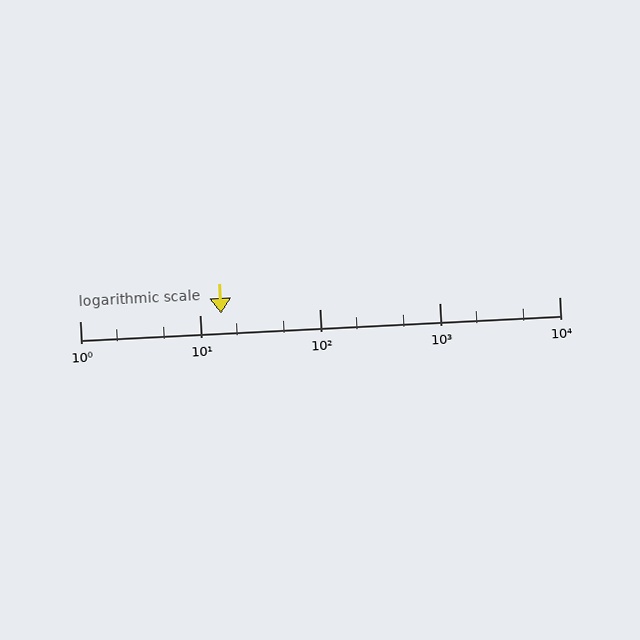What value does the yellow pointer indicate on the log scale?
The pointer indicates approximately 15.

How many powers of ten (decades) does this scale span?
The scale spans 4 decades, from 1 to 10000.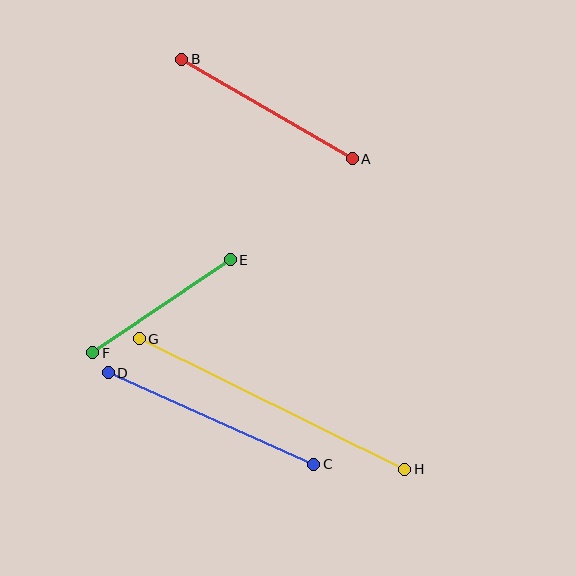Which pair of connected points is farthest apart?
Points G and H are farthest apart.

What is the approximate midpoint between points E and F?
The midpoint is at approximately (162, 306) pixels.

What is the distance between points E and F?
The distance is approximately 166 pixels.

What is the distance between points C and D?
The distance is approximately 225 pixels.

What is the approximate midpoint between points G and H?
The midpoint is at approximately (272, 404) pixels.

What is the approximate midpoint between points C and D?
The midpoint is at approximately (211, 419) pixels.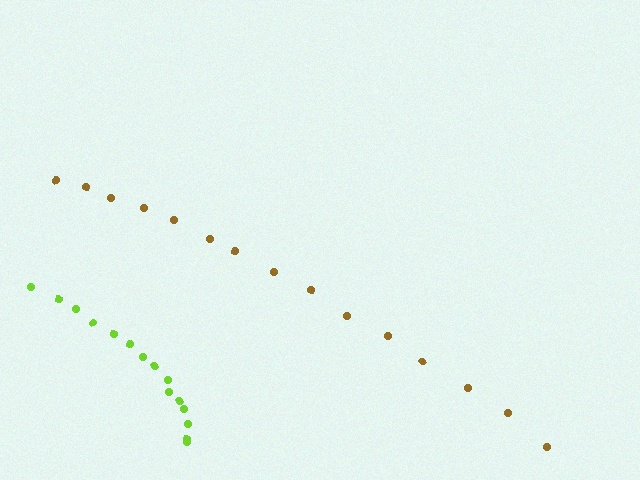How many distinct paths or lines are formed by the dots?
There are 2 distinct paths.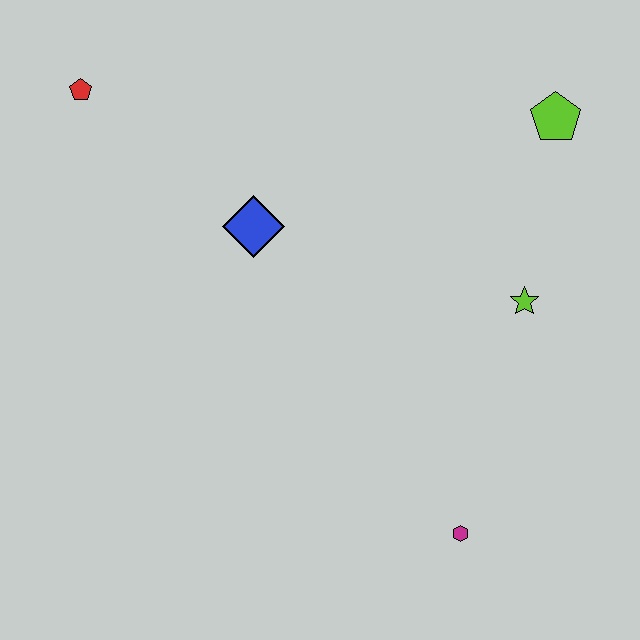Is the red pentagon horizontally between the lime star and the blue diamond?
No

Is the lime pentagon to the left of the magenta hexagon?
No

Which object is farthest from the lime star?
The red pentagon is farthest from the lime star.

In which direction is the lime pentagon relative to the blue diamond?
The lime pentagon is to the right of the blue diamond.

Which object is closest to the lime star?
The lime pentagon is closest to the lime star.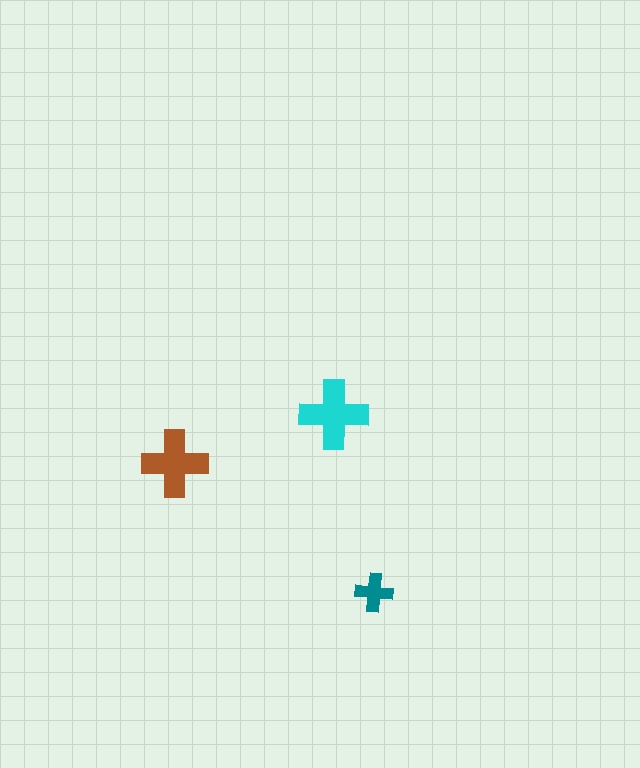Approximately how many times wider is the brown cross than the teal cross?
About 1.5 times wider.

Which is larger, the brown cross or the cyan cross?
The cyan one.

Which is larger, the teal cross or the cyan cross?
The cyan one.